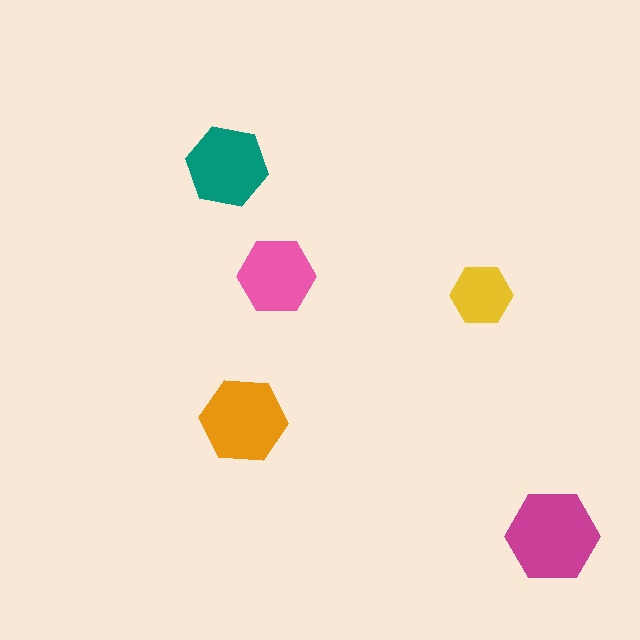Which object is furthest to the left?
The teal hexagon is leftmost.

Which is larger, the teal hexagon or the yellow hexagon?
The teal one.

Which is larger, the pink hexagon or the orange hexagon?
The orange one.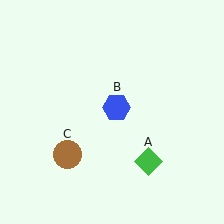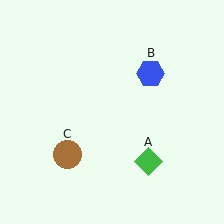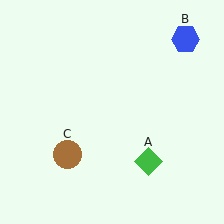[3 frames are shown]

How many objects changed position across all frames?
1 object changed position: blue hexagon (object B).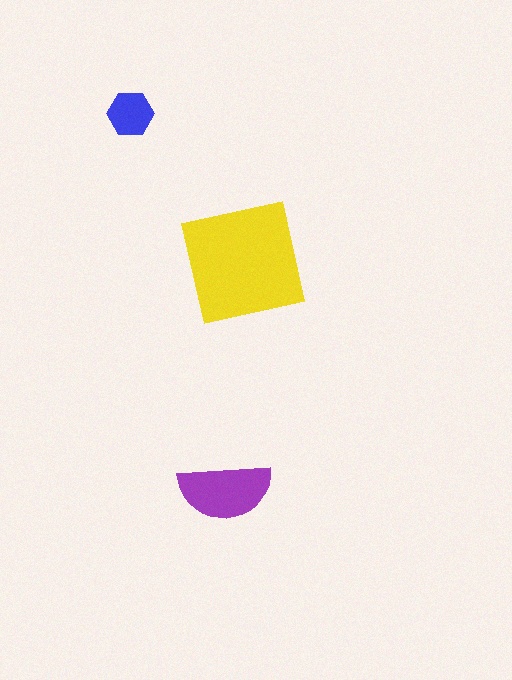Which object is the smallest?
The blue hexagon.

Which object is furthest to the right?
The yellow square is rightmost.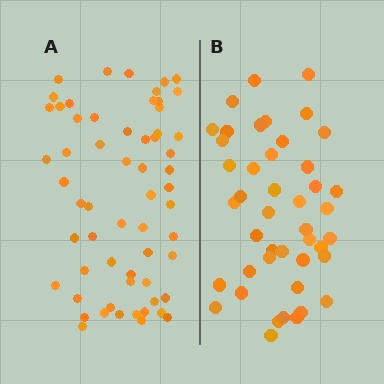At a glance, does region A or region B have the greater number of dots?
Region A (the left region) has more dots.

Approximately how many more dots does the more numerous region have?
Region A has approximately 15 more dots than region B.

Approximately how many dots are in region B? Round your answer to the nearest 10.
About 40 dots. (The exact count is 44, which rounds to 40.)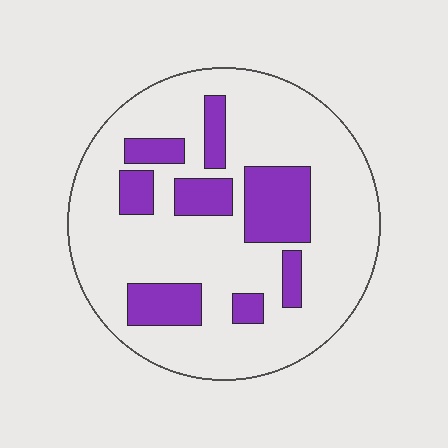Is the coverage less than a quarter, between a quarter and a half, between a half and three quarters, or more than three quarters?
Less than a quarter.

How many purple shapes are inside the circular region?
8.